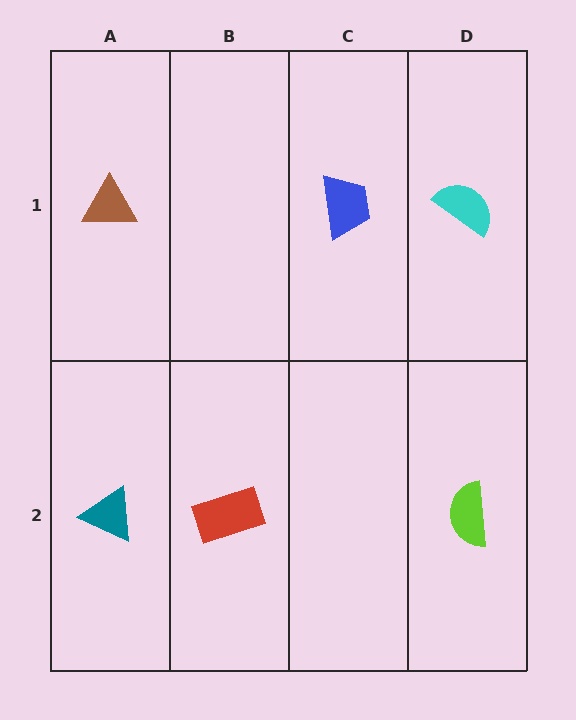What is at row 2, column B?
A red rectangle.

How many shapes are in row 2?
3 shapes.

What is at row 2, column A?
A teal triangle.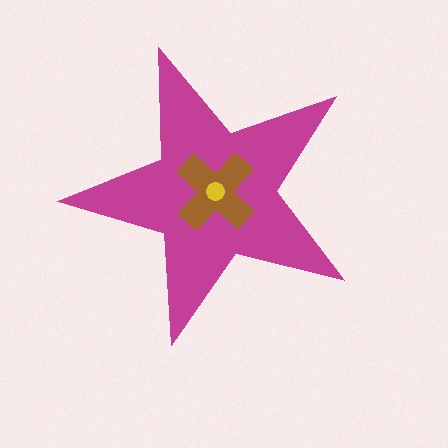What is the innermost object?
The yellow circle.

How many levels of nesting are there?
3.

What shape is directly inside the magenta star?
The brown cross.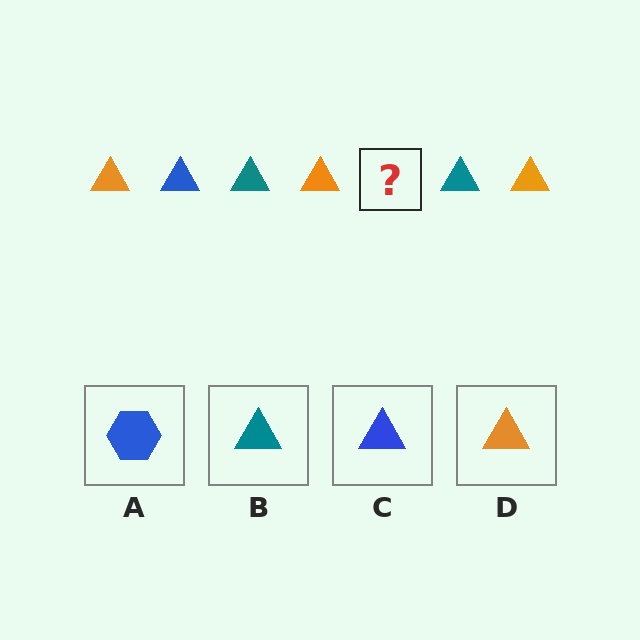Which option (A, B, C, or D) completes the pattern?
C.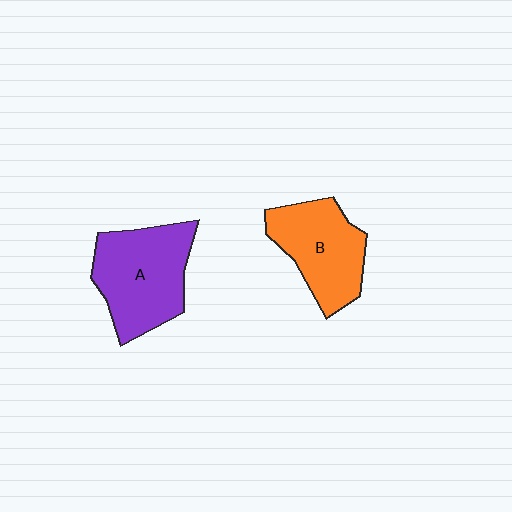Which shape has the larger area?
Shape A (purple).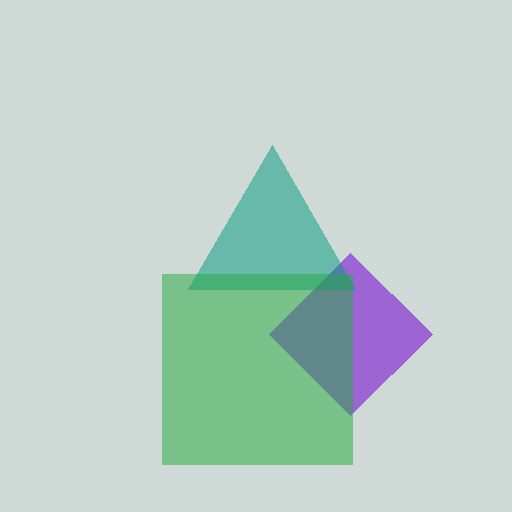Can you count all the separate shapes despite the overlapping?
Yes, there are 3 separate shapes.